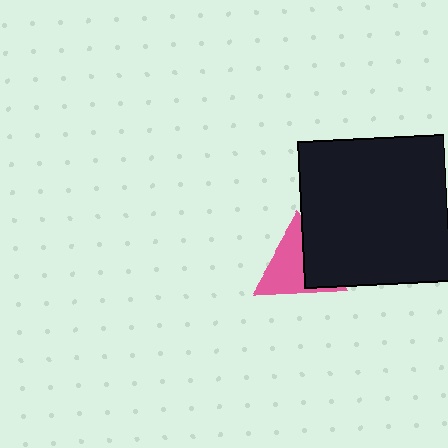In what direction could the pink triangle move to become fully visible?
The pink triangle could move left. That would shift it out from behind the black square entirely.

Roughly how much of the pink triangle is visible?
About half of it is visible (roughly 63%).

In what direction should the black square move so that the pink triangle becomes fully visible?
The black square should move right. That is the shortest direction to clear the overlap and leave the pink triangle fully visible.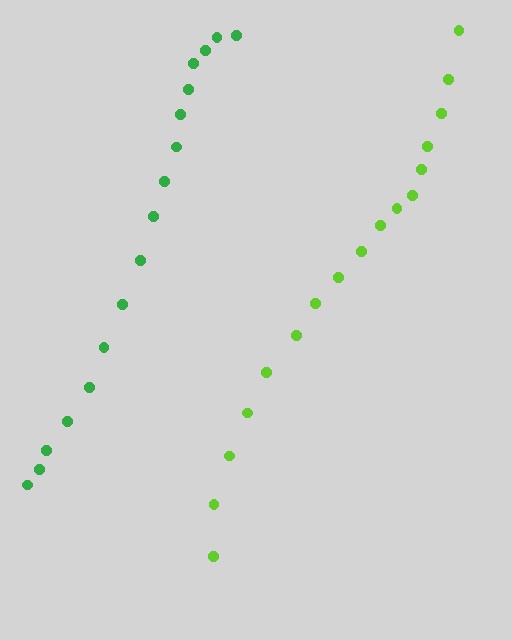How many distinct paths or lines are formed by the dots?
There are 2 distinct paths.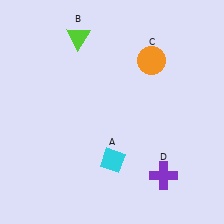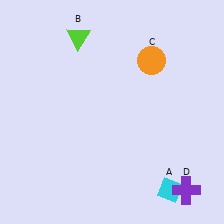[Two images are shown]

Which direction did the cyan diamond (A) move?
The cyan diamond (A) moved right.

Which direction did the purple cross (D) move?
The purple cross (D) moved right.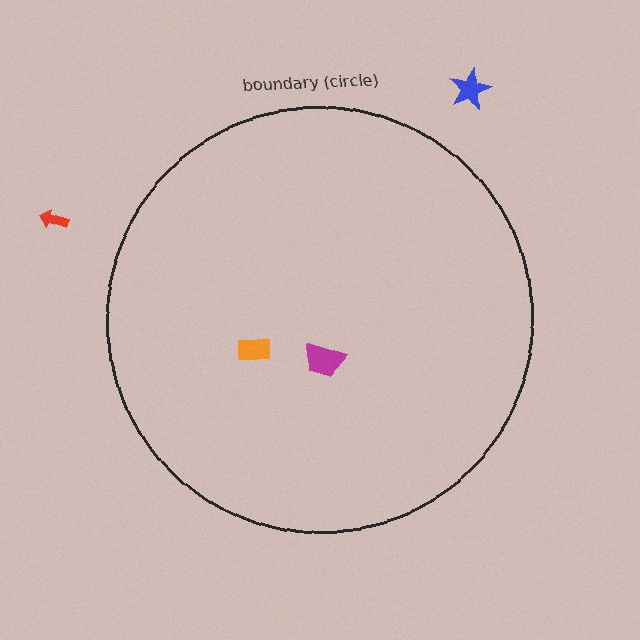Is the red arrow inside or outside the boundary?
Outside.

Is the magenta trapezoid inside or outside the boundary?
Inside.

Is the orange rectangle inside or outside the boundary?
Inside.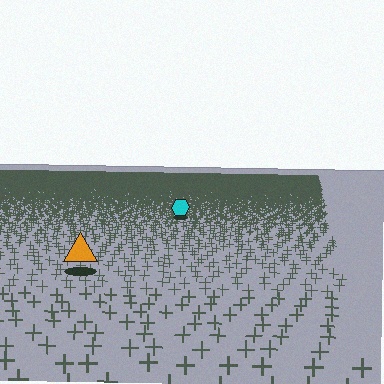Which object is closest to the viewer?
The orange triangle is closest. The texture marks near it are larger and more spread out.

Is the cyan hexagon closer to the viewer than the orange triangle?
No. The orange triangle is closer — you can tell from the texture gradient: the ground texture is coarser near it.